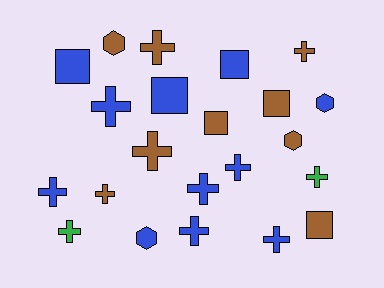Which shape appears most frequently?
Cross, with 12 objects.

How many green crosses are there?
There are 2 green crosses.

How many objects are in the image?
There are 22 objects.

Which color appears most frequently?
Blue, with 11 objects.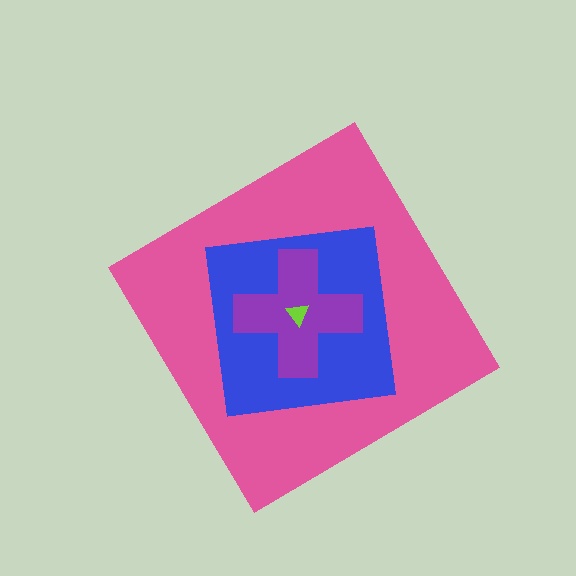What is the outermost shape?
The pink diamond.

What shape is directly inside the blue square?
The purple cross.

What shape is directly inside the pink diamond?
The blue square.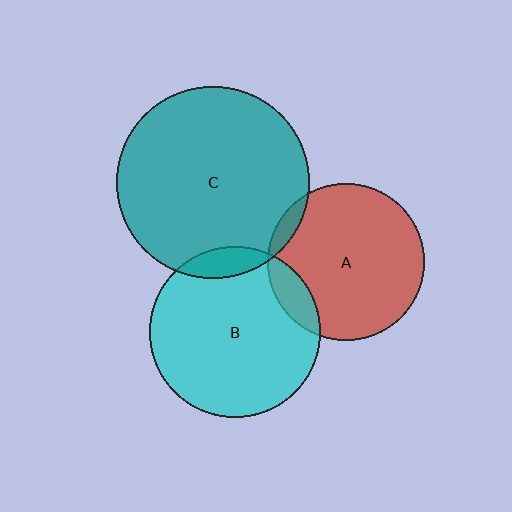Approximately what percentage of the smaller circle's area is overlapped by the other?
Approximately 10%.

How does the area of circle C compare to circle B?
Approximately 1.3 times.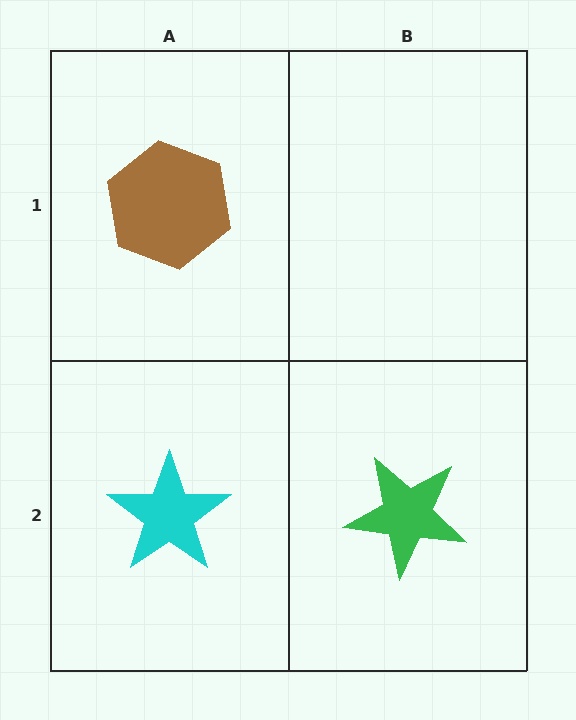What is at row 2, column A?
A cyan star.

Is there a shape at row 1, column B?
No, that cell is empty.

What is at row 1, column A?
A brown hexagon.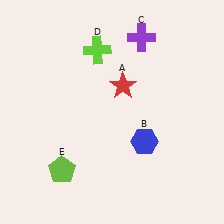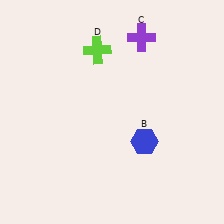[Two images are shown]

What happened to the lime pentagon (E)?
The lime pentagon (E) was removed in Image 2. It was in the bottom-left area of Image 1.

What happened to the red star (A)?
The red star (A) was removed in Image 2. It was in the top-right area of Image 1.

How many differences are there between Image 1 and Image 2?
There are 2 differences between the two images.